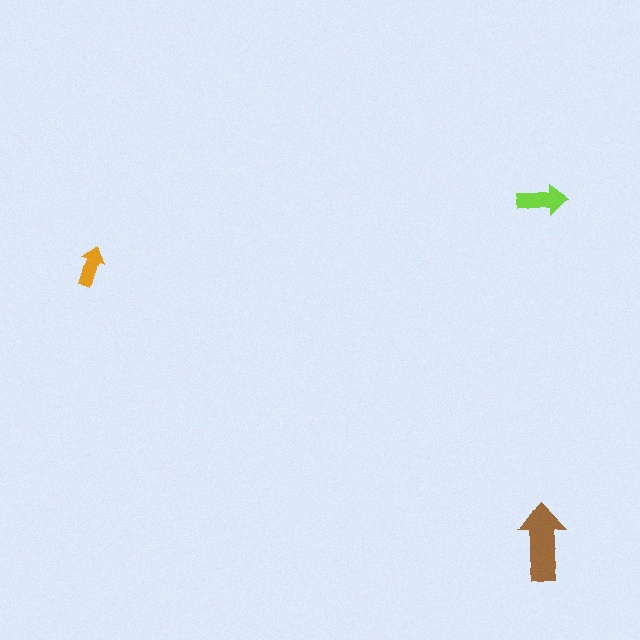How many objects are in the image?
There are 3 objects in the image.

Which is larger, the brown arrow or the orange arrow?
The brown one.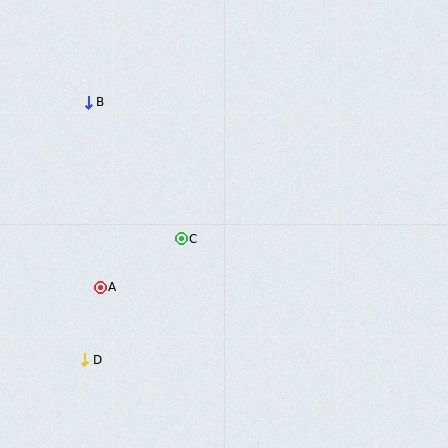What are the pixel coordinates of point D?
Point D is at (85, 360).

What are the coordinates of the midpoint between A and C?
The midpoint between A and C is at (141, 263).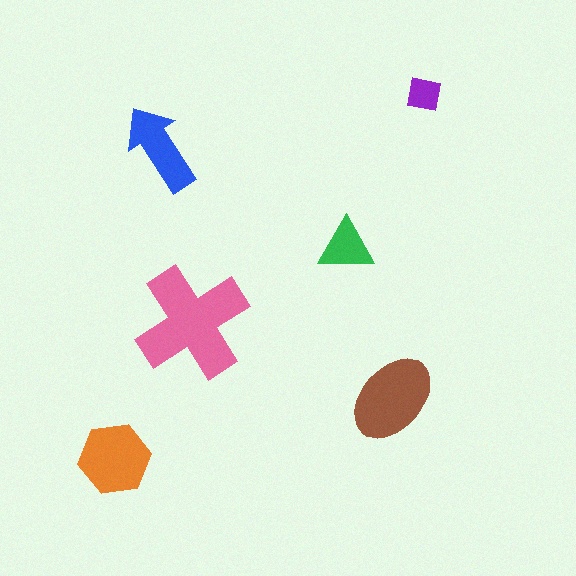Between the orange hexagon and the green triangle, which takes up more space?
The orange hexagon.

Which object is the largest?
The pink cross.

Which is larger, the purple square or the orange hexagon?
The orange hexagon.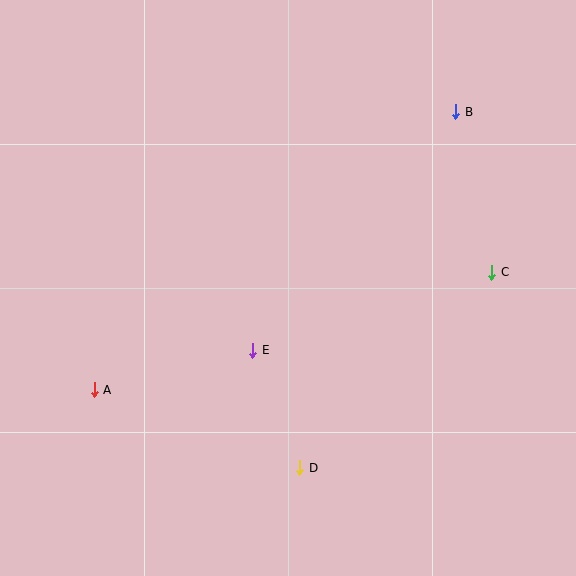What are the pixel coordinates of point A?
Point A is at (94, 390).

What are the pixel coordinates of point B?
Point B is at (456, 112).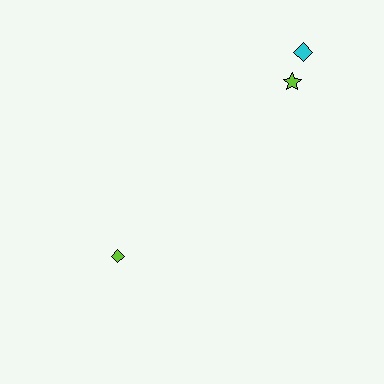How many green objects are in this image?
There are no green objects.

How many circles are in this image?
There are no circles.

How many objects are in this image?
There are 3 objects.